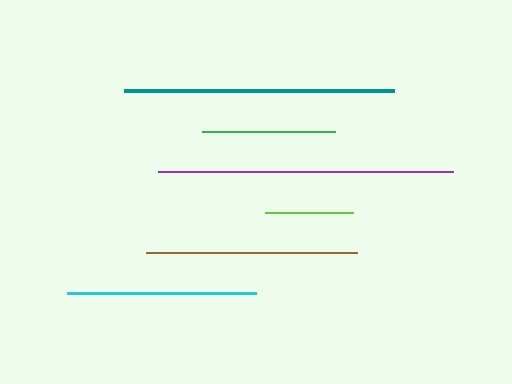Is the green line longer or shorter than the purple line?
The purple line is longer than the green line.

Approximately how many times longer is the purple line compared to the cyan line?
The purple line is approximately 1.6 times the length of the cyan line.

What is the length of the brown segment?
The brown segment is approximately 211 pixels long.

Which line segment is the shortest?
The lime line is the shortest at approximately 88 pixels.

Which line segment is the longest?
The purple line is the longest at approximately 295 pixels.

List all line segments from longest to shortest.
From longest to shortest: purple, teal, brown, cyan, green, lime.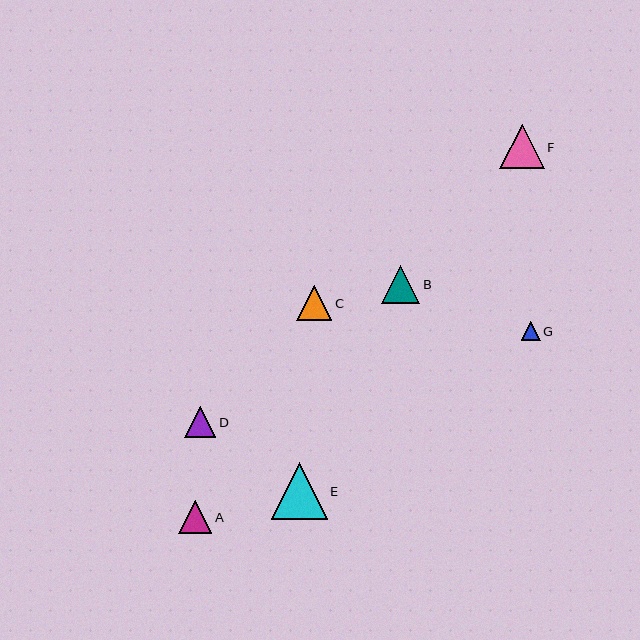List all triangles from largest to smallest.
From largest to smallest: E, F, B, C, A, D, G.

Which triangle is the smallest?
Triangle G is the smallest with a size of approximately 18 pixels.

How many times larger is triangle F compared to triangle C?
Triangle F is approximately 1.3 times the size of triangle C.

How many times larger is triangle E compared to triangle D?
Triangle E is approximately 1.8 times the size of triangle D.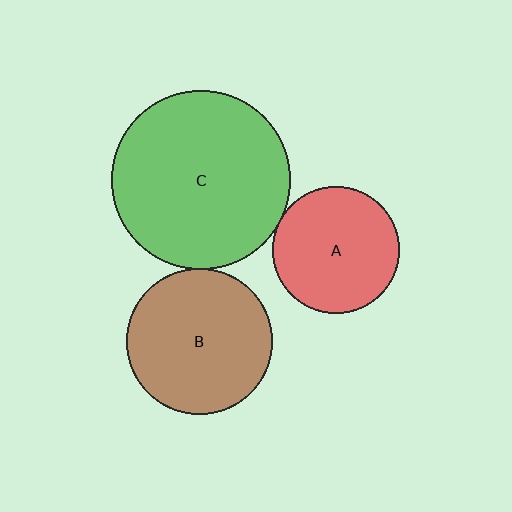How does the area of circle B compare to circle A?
Approximately 1.3 times.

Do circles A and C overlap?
Yes.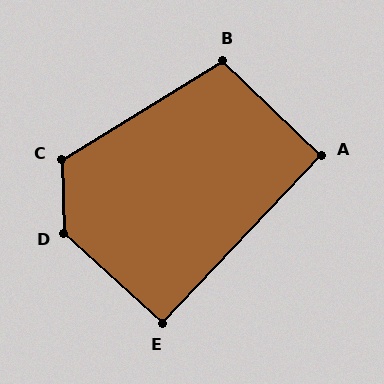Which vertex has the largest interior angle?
D, at approximately 134 degrees.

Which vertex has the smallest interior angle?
A, at approximately 90 degrees.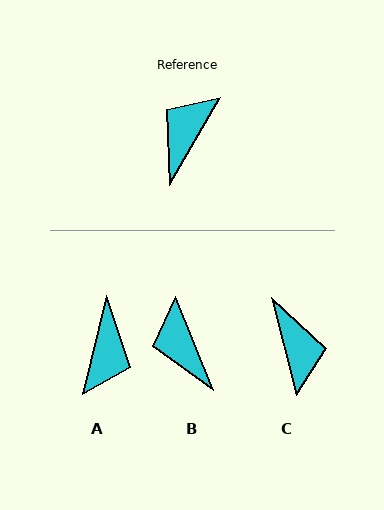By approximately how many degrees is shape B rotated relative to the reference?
Approximately 53 degrees counter-clockwise.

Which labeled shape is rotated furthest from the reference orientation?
A, about 163 degrees away.